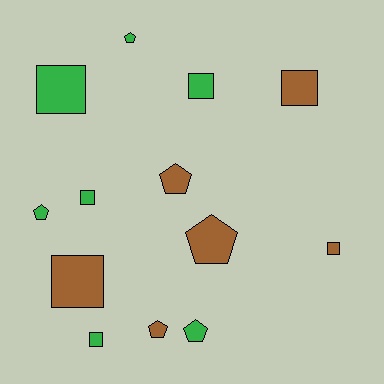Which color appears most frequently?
Green, with 7 objects.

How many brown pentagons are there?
There are 3 brown pentagons.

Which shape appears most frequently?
Square, with 7 objects.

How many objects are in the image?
There are 13 objects.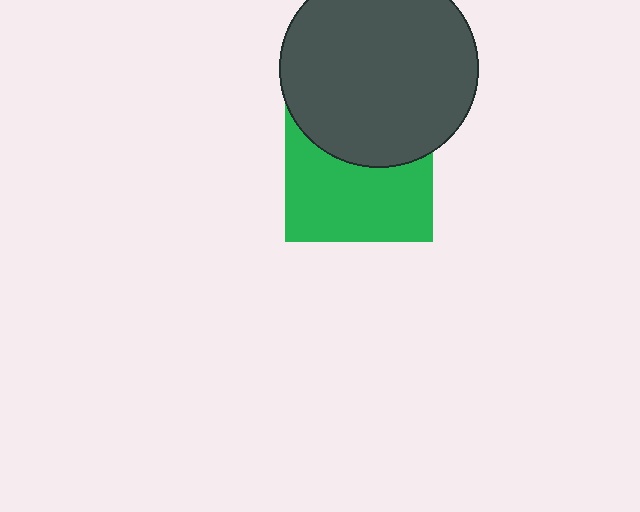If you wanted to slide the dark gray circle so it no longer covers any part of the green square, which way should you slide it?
Slide it up — that is the most direct way to separate the two shapes.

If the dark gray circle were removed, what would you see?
You would see the complete green square.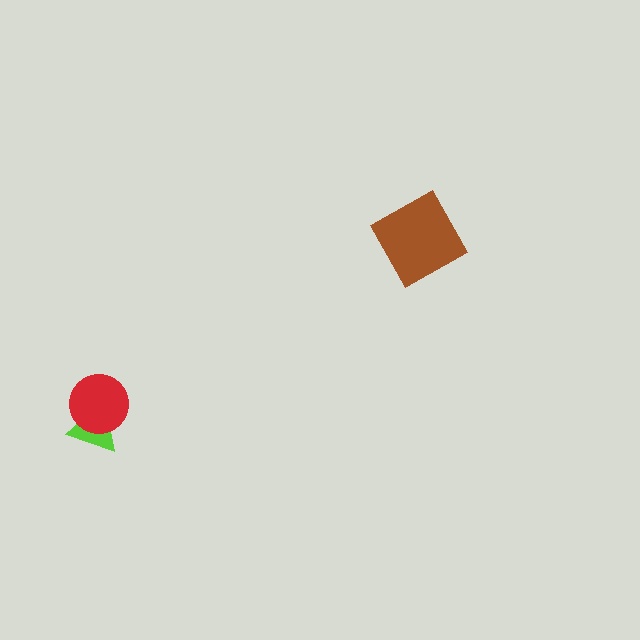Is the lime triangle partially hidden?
Yes, it is partially covered by another shape.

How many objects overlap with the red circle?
1 object overlaps with the red circle.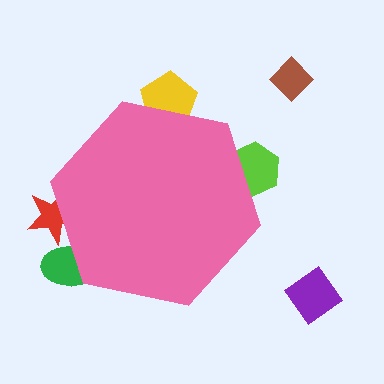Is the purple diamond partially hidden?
No, the purple diamond is fully visible.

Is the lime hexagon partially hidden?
Yes, the lime hexagon is partially hidden behind the pink hexagon.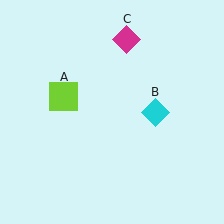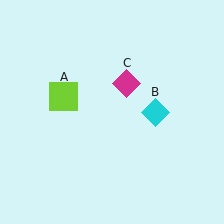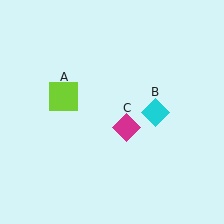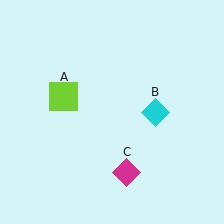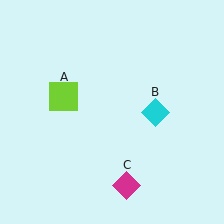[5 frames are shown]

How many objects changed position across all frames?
1 object changed position: magenta diamond (object C).